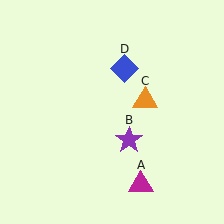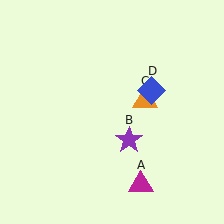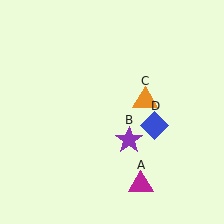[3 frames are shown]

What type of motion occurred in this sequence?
The blue diamond (object D) rotated clockwise around the center of the scene.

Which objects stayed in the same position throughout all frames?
Magenta triangle (object A) and purple star (object B) and orange triangle (object C) remained stationary.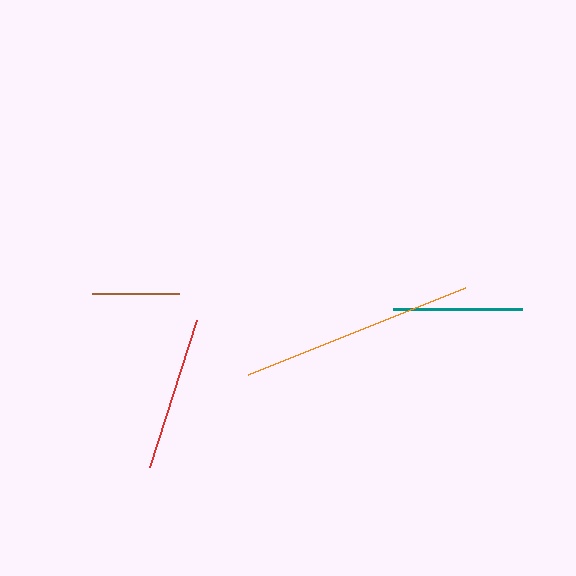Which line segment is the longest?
The orange line is the longest at approximately 234 pixels.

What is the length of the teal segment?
The teal segment is approximately 129 pixels long.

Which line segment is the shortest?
The brown line is the shortest at approximately 87 pixels.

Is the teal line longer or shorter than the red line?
The red line is longer than the teal line.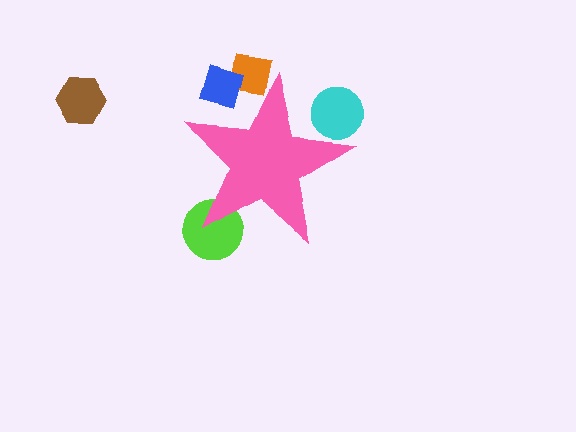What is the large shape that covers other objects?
A pink star.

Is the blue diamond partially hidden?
Yes, the blue diamond is partially hidden behind the pink star.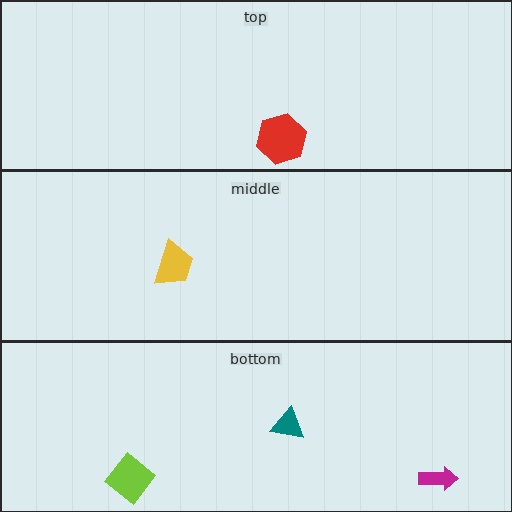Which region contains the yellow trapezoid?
The middle region.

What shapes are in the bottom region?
The magenta arrow, the teal triangle, the lime diamond.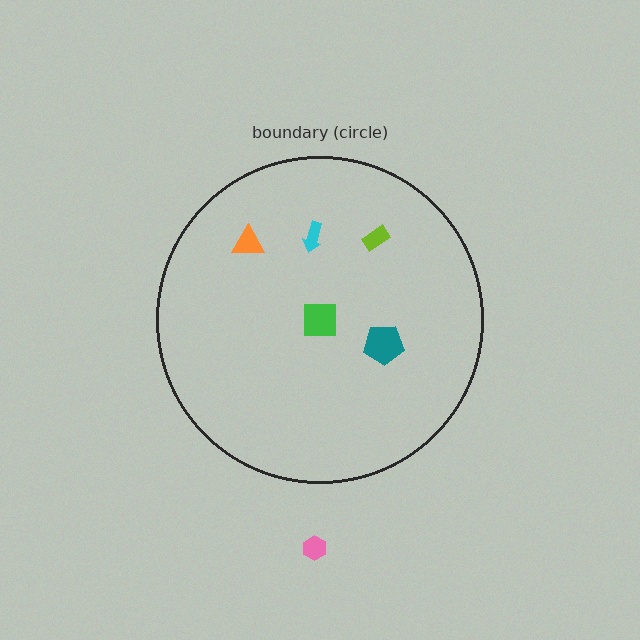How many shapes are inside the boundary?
5 inside, 1 outside.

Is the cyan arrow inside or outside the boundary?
Inside.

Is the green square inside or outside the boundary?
Inside.